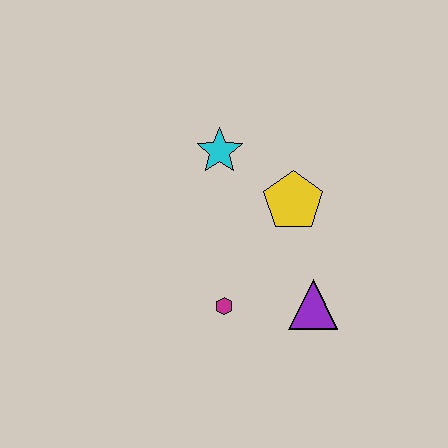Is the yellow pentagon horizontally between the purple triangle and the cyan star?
Yes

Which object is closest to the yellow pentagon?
The cyan star is closest to the yellow pentagon.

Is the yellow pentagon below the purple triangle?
No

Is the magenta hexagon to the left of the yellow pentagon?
Yes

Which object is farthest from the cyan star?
The purple triangle is farthest from the cyan star.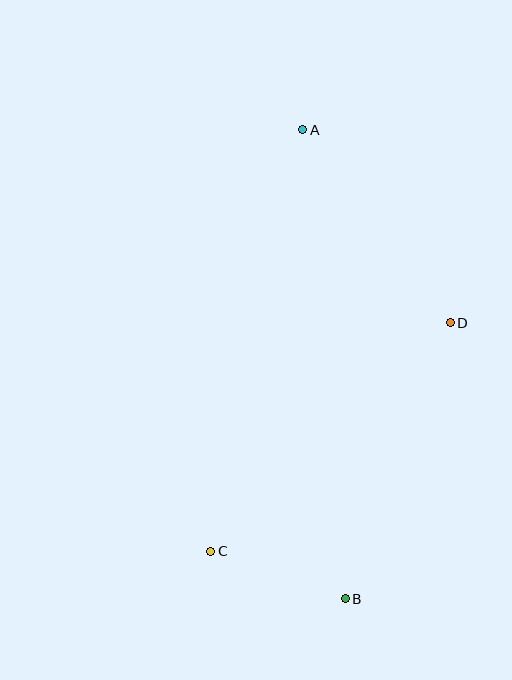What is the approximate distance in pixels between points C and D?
The distance between C and D is approximately 331 pixels.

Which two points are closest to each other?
Points B and C are closest to each other.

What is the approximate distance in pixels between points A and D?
The distance between A and D is approximately 243 pixels.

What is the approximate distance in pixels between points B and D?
The distance between B and D is approximately 296 pixels.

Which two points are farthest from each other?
Points A and B are farthest from each other.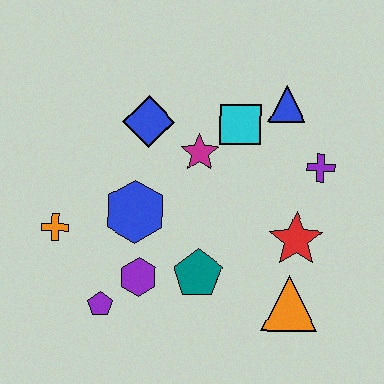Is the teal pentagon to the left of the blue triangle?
Yes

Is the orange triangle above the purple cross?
No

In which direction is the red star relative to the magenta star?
The red star is to the right of the magenta star.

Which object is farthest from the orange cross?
The purple cross is farthest from the orange cross.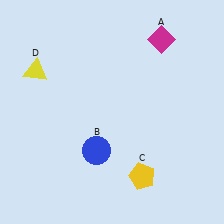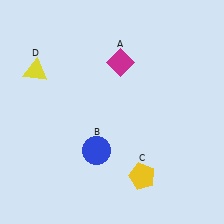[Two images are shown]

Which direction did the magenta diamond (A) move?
The magenta diamond (A) moved left.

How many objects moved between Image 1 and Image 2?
1 object moved between the two images.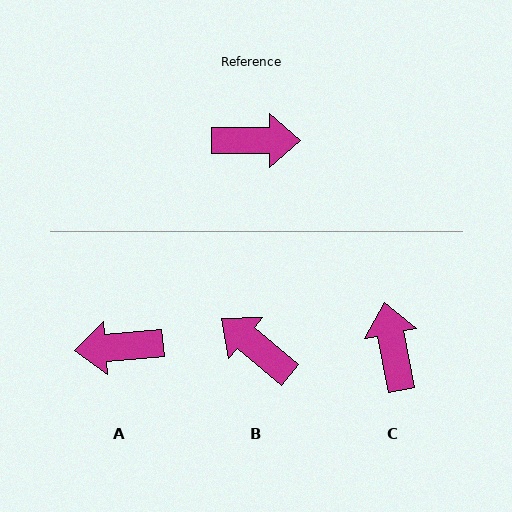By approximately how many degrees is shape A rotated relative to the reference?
Approximately 175 degrees clockwise.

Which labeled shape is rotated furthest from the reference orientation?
A, about 175 degrees away.